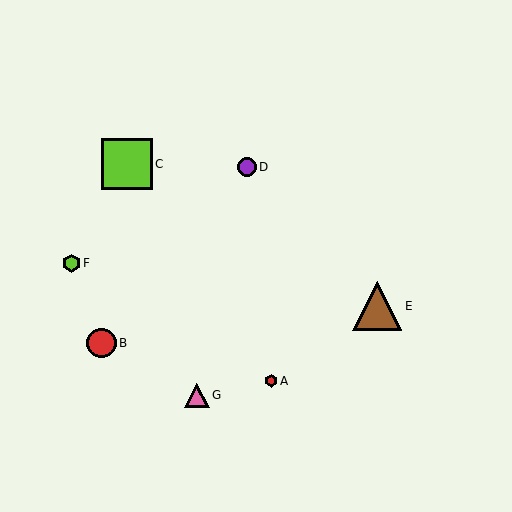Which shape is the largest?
The lime square (labeled C) is the largest.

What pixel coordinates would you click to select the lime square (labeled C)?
Click at (127, 164) to select the lime square C.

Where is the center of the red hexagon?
The center of the red hexagon is at (271, 381).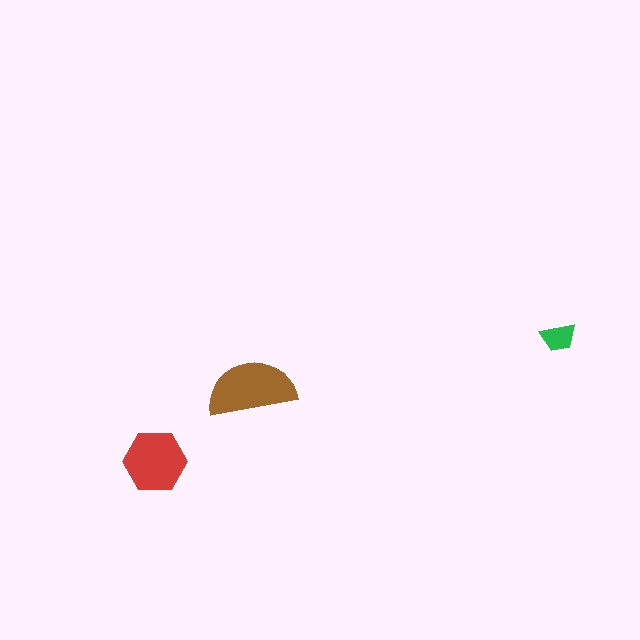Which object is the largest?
The brown semicircle.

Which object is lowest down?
The red hexagon is bottommost.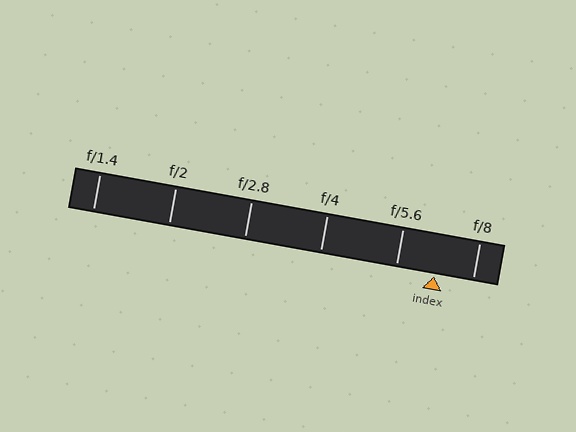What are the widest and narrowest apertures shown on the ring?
The widest aperture shown is f/1.4 and the narrowest is f/8.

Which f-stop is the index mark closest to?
The index mark is closest to f/8.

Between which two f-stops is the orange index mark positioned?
The index mark is between f/5.6 and f/8.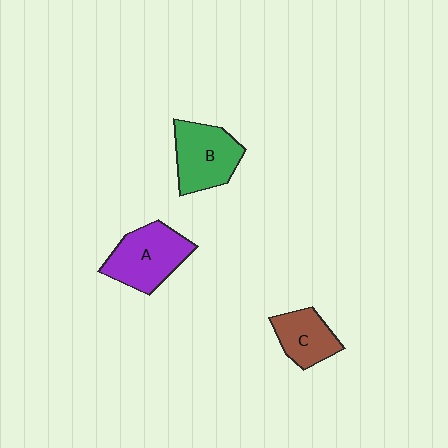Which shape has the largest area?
Shape A (purple).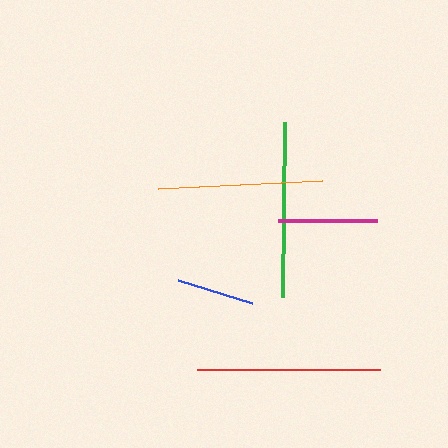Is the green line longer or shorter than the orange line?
The green line is longer than the orange line.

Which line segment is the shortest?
The blue line is the shortest at approximately 77 pixels.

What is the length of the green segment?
The green segment is approximately 174 pixels long.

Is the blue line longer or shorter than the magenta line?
The magenta line is longer than the blue line.